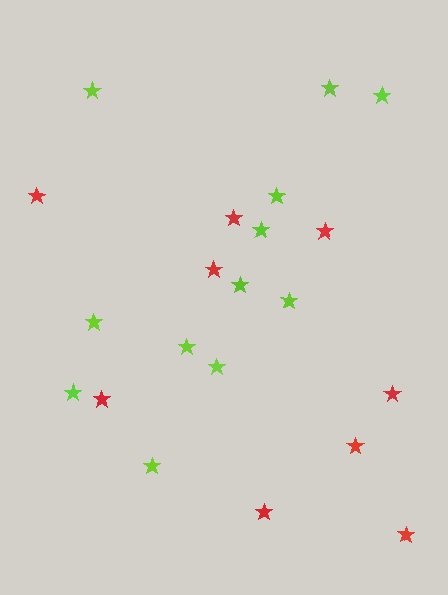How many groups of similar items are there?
There are 2 groups: one group of red stars (9) and one group of lime stars (12).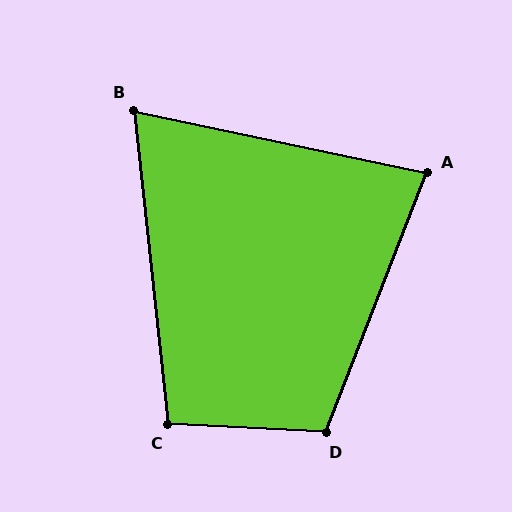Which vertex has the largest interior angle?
D, at approximately 108 degrees.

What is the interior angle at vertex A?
Approximately 81 degrees (acute).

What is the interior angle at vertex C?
Approximately 99 degrees (obtuse).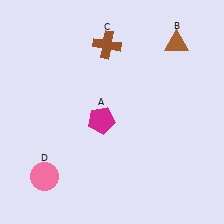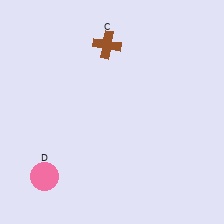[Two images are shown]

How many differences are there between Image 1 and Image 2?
There are 2 differences between the two images.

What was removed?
The magenta pentagon (A), the brown triangle (B) were removed in Image 2.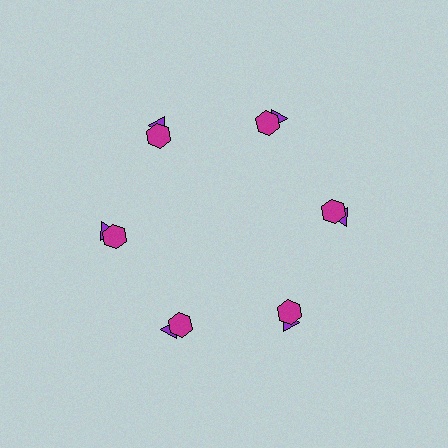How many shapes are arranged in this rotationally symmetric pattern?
There are 12 shapes, arranged in 6 groups of 2.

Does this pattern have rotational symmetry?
Yes, this pattern has 6-fold rotational symmetry. It looks the same after rotating 60 degrees around the center.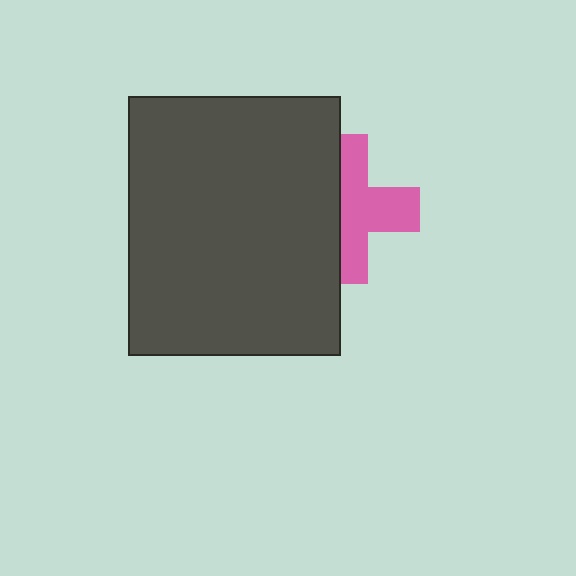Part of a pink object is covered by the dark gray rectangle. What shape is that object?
It is a cross.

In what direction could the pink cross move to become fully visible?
The pink cross could move right. That would shift it out from behind the dark gray rectangle entirely.